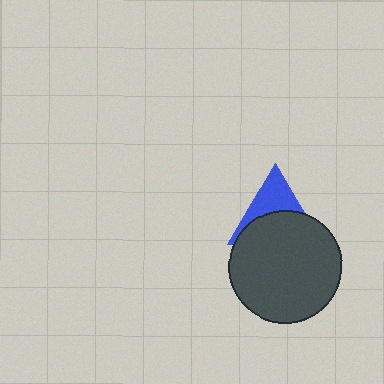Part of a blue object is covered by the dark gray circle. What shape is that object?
It is a triangle.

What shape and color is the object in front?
The object in front is a dark gray circle.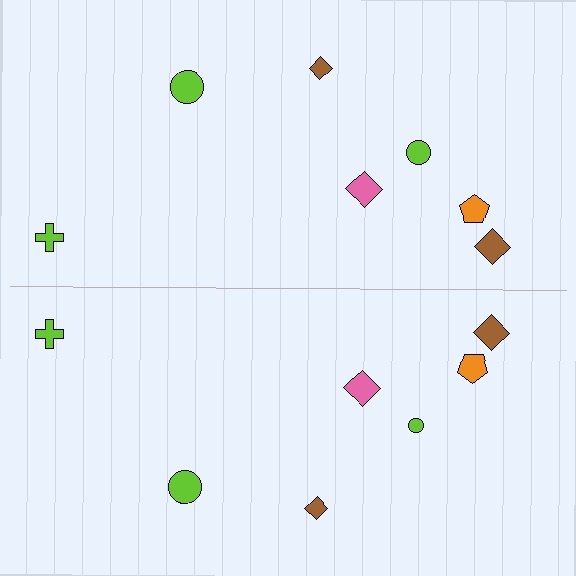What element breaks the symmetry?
The lime circle on the bottom side has a different size than its mirror counterpart.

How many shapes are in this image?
There are 14 shapes in this image.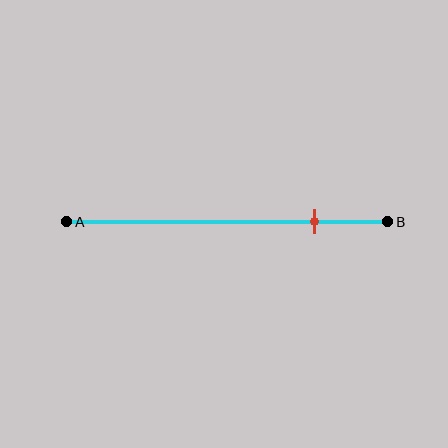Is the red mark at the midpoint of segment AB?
No, the mark is at about 75% from A, not at the 50% midpoint.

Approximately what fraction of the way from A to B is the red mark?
The red mark is approximately 75% of the way from A to B.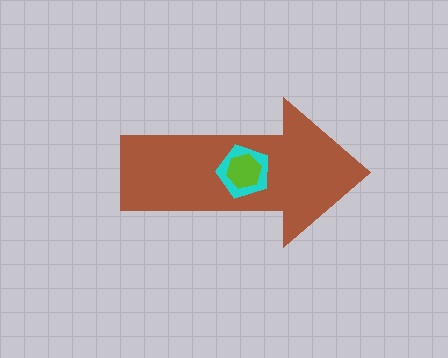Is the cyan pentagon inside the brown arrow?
Yes.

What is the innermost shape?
The lime hexagon.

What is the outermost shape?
The brown arrow.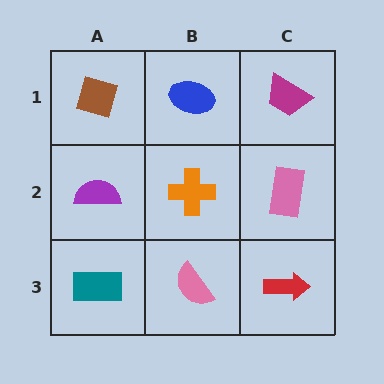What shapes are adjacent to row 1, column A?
A purple semicircle (row 2, column A), a blue ellipse (row 1, column B).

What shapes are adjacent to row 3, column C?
A pink rectangle (row 2, column C), a pink semicircle (row 3, column B).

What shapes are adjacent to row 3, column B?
An orange cross (row 2, column B), a teal rectangle (row 3, column A), a red arrow (row 3, column C).